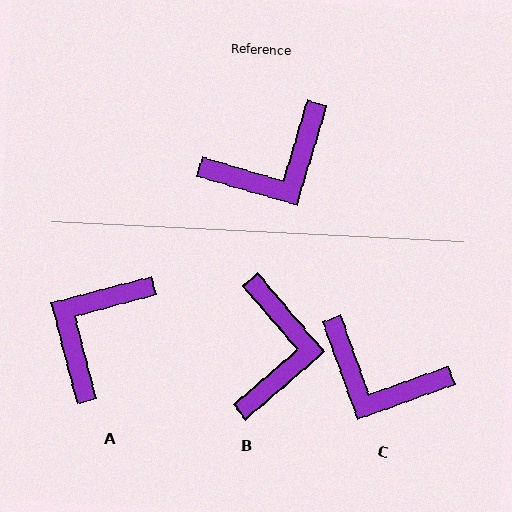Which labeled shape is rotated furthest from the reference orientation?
A, about 149 degrees away.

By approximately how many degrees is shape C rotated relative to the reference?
Approximately 54 degrees clockwise.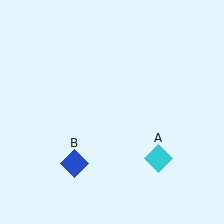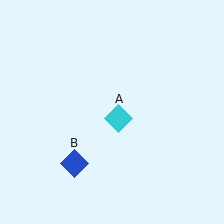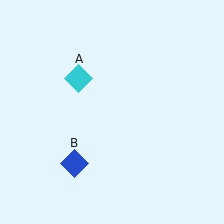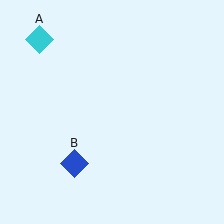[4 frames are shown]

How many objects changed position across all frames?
1 object changed position: cyan diamond (object A).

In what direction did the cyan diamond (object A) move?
The cyan diamond (object A) moved up and to the left.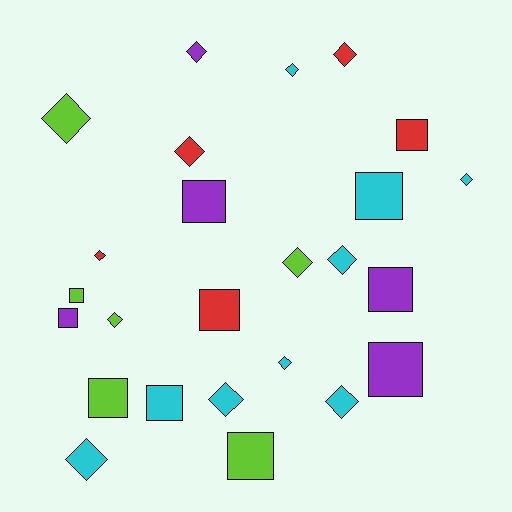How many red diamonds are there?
There are 3 red diamonds.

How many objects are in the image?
There are 25 objects.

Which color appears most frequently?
Cyan, with 9 objects.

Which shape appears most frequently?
Diamond, with 14 objects.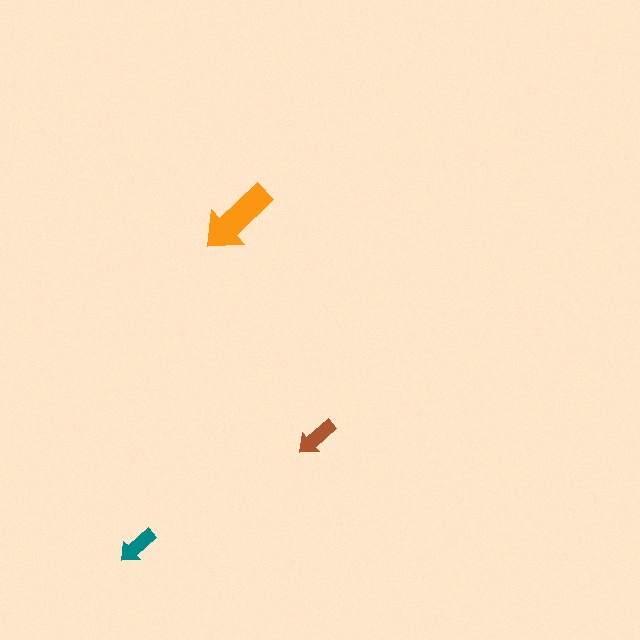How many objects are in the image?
There are 3 objects in the image.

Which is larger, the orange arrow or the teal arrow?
The orange one.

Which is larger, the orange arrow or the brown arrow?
The orange one.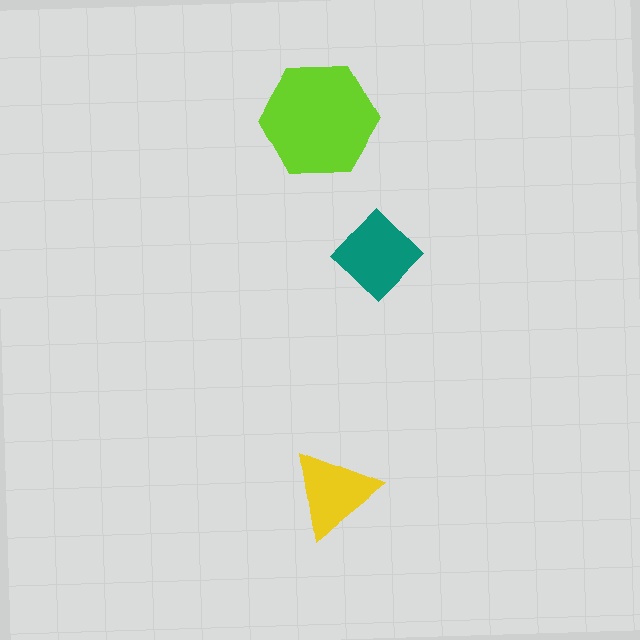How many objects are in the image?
There are 3 objects in the image.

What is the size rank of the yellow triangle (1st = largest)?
3rd.